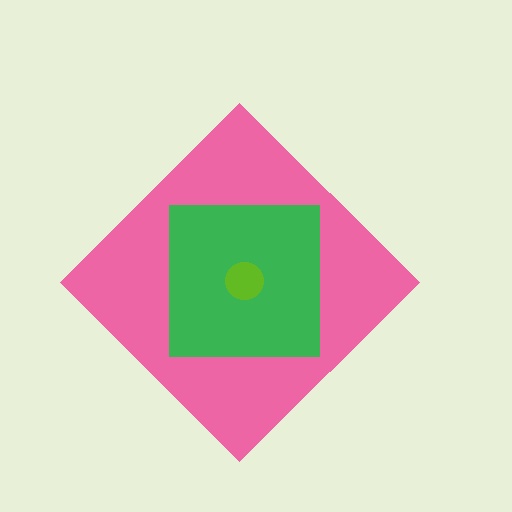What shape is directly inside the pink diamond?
The green square.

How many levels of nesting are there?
3.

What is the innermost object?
The lime circle.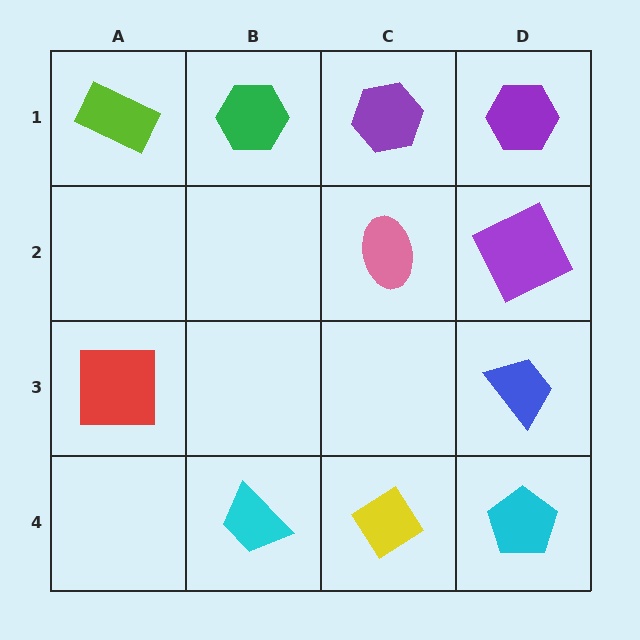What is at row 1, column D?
A purple hexagon.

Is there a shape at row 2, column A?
No, that cell is empty.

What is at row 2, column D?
A purple square.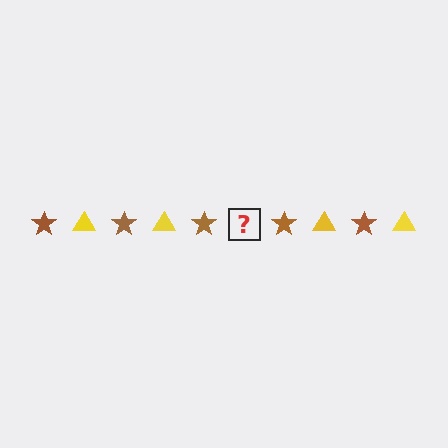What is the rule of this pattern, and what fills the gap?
The rule is that the pattern alternates between brown star and yellow triangle. The gap should be filled with a yellow triangle.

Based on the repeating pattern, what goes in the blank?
The blank should be a yellow triangle.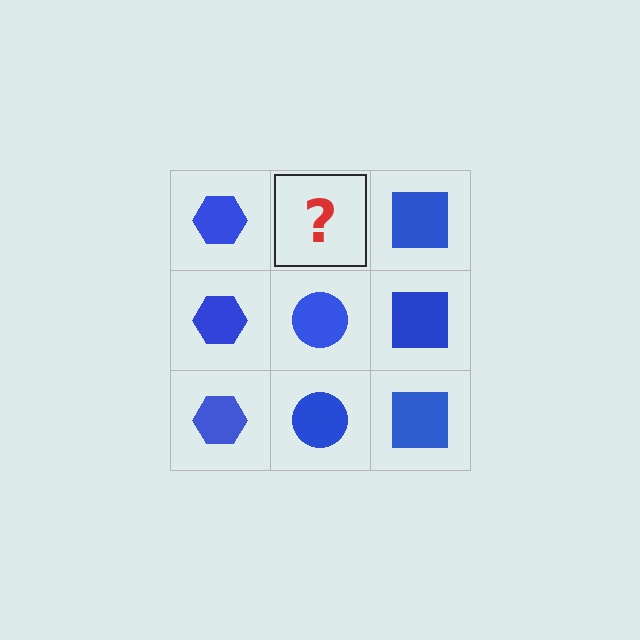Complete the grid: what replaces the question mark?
The question mark should be replaced with a blue circle.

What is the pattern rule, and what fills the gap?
The rule is that each column has a consistent shape. The gap should be filled with a blue circle.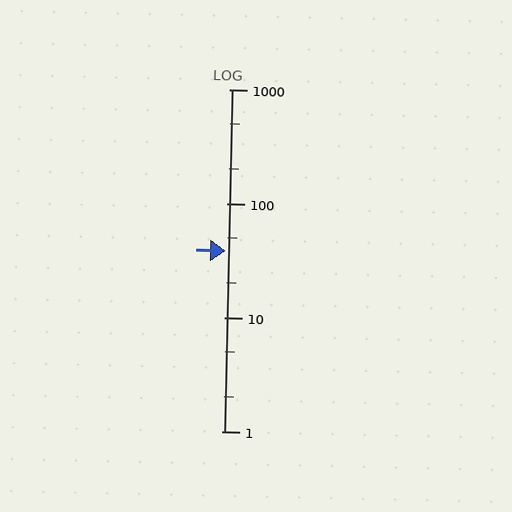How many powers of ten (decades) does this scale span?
The scale spans 3 decades, from 1 to 1000.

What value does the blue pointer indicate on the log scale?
The pointer indicates approximately 38.